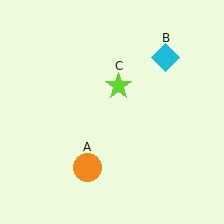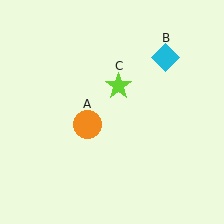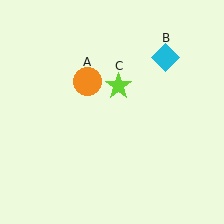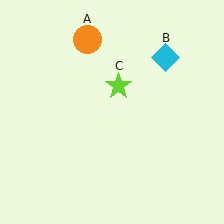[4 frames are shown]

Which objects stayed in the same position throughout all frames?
Cyan diamond (object B) and lime star (object C) remained stationary.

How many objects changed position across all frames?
1 object changed position: orange circle (object A).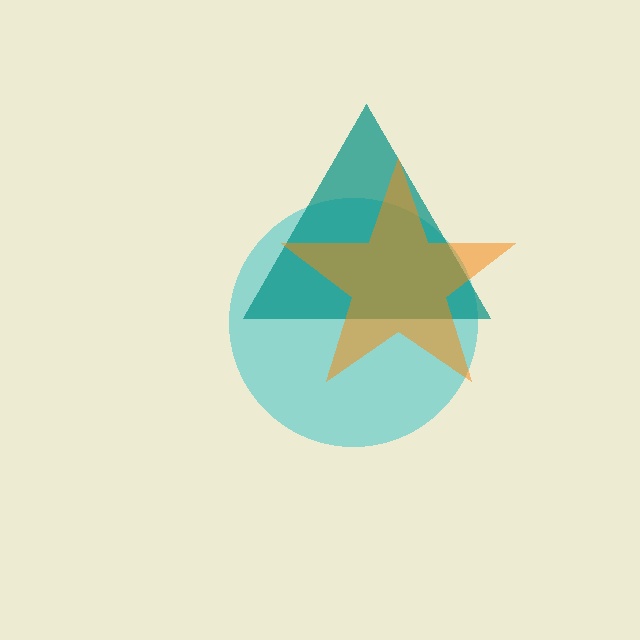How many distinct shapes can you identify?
There are 3 distinct shapes: a cyan circle, a teal triangle, an orange star.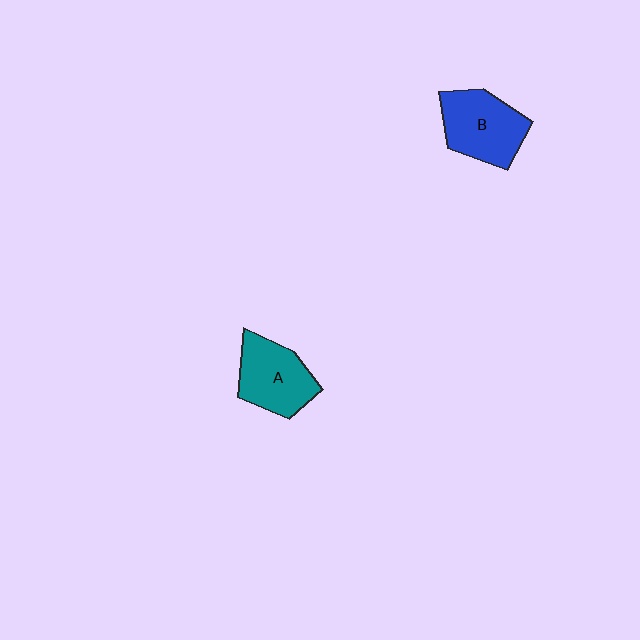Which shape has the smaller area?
Shape A (teal).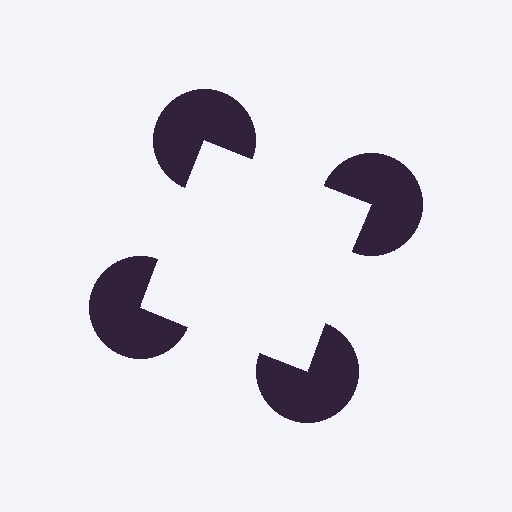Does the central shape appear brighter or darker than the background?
It typically appears slightly brighter than the background, even though no actual brightness change is drawn.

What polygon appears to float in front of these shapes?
An illusory square — its edges are inferred from the aligned wedge cuts in the pac-man discs, not physically drawn.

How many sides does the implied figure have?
4 sides.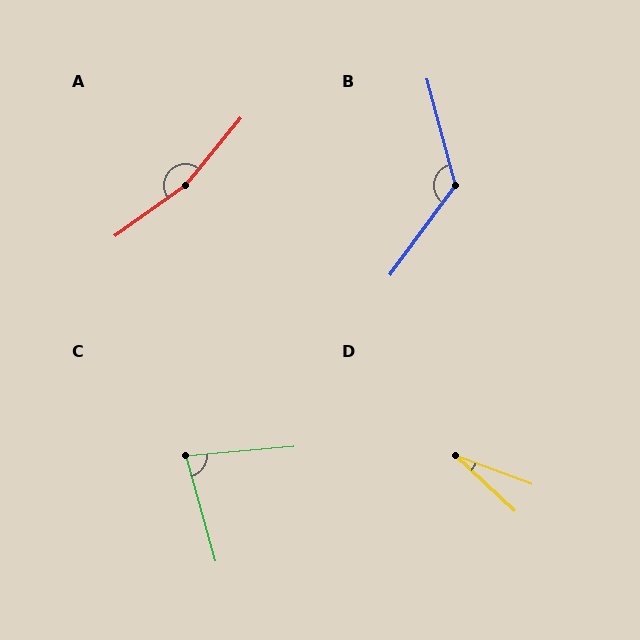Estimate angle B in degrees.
Approximately 129 degrees.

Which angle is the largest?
A, at approximately 165 degrees.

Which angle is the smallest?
D, at approximately 23 degrees.